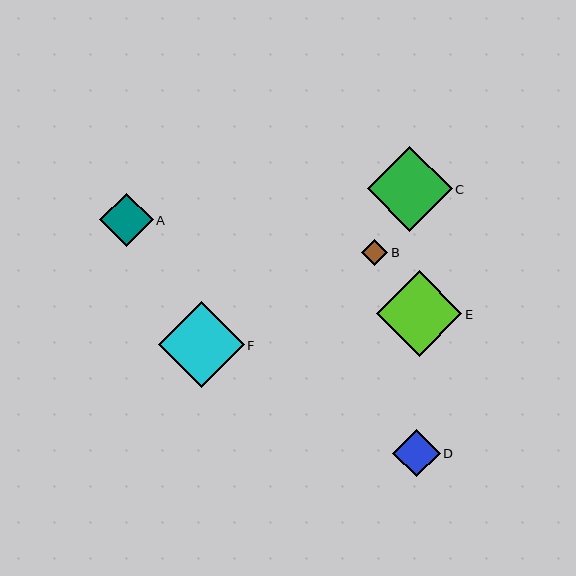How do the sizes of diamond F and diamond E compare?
Diamond F and diamond E are approximately the same size.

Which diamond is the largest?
Diamond F is the largest with a size of approximately 86 pixels.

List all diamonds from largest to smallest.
From largest to smallest: F, E, C, A, D, B.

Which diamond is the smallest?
Diamond B is the smallest with a size of approximately 26 pixels.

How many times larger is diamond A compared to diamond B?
Diamond A is approximately 2.0 times the size of diamond B.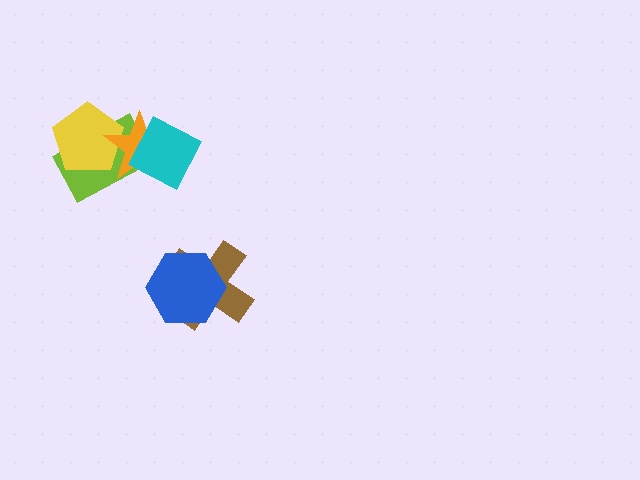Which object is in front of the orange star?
The cyan diamond is in front of the orange star.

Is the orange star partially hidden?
Yes, it is partially covered by another shape.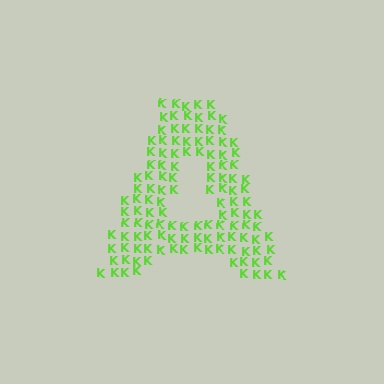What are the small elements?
The small elements are letter K's.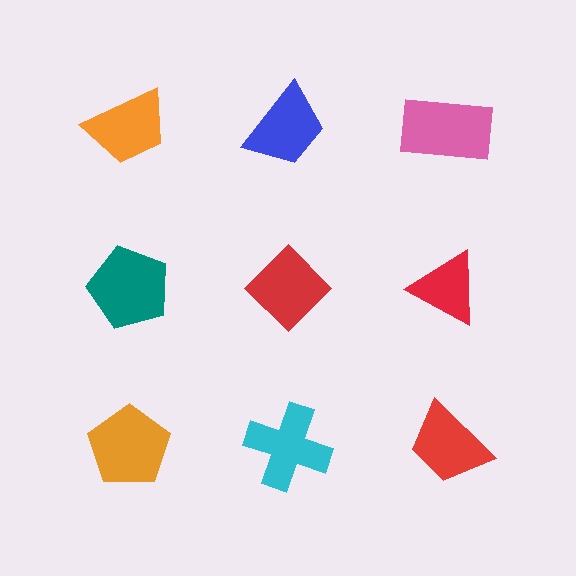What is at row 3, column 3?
A red trapezoid.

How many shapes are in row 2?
3 shapes.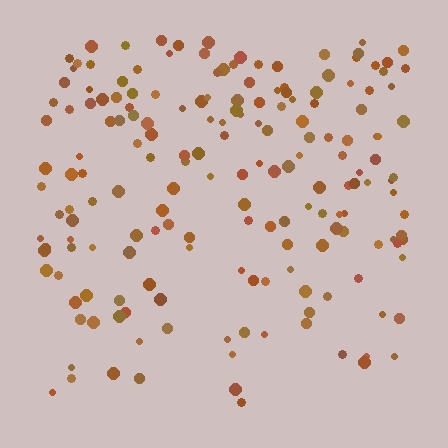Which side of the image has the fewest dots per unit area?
The bottom.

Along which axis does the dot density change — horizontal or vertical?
Vertical.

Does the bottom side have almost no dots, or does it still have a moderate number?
Still a moderate number, just noticeably fewer than the top.